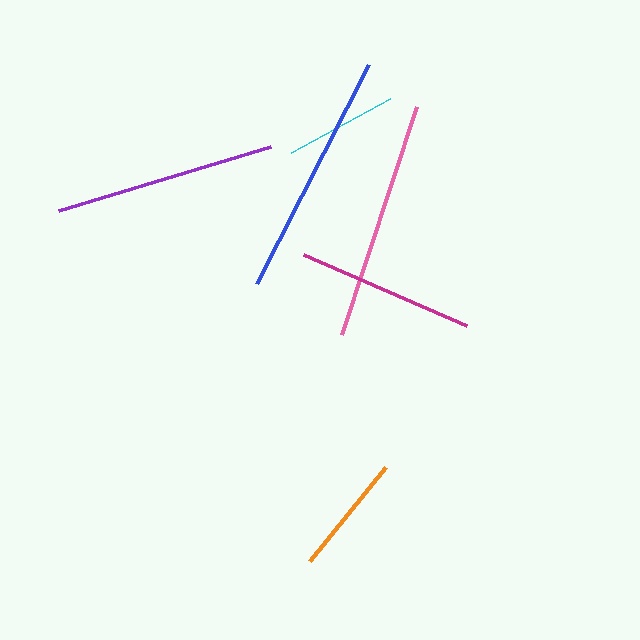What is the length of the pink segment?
The pink segment is approximately 239 pixels long.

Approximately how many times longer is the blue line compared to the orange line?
The blue line is approximately 2.0 times the length of the orange line.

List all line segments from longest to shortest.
From longest to shortest: blue, pink, purple, magenta, orange, cyan.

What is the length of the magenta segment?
The magenta segment is approximately 178 pixels long.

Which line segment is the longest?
The blue line is the longest at approximately 247 pixels.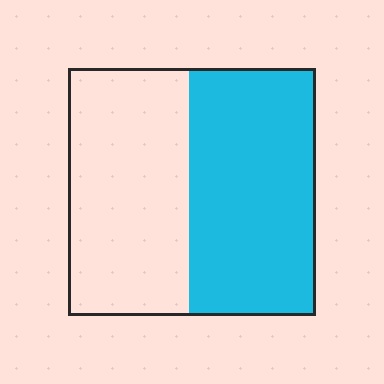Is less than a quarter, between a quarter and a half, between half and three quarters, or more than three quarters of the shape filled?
Between half and three quarters.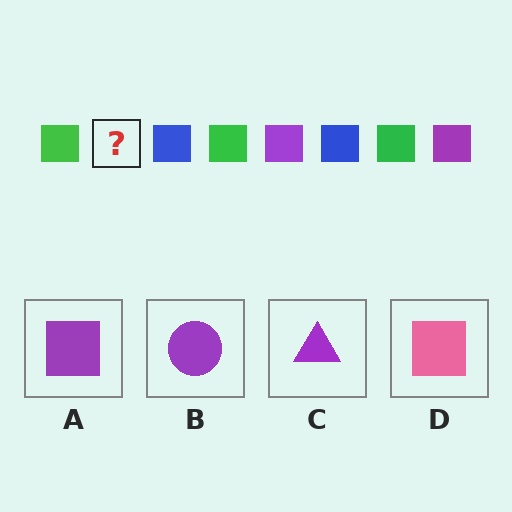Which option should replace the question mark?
Option A.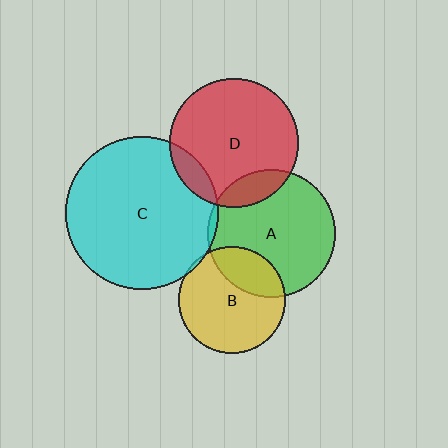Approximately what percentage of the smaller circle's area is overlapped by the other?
Approximately 5%.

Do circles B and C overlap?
Yes.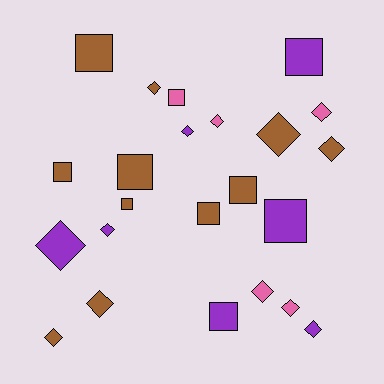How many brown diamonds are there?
There are 5 brown diamonds.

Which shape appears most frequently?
Diamond, with 13 objects.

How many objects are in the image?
There are 23 objects.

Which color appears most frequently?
Brown, with 11 objects.